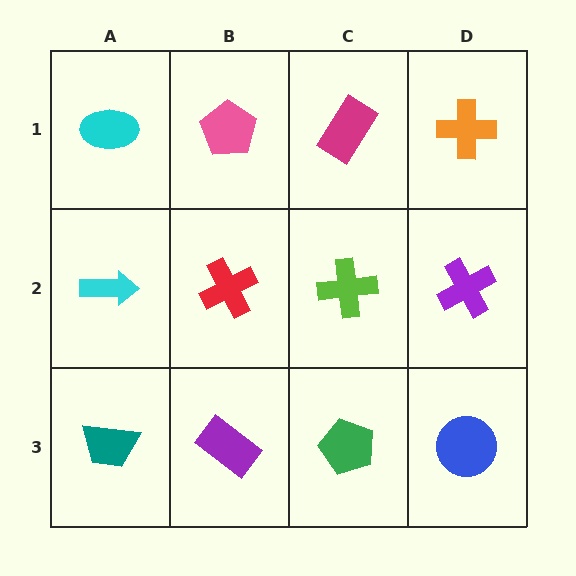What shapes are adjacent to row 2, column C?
A magenta rectangle (row 1, column C), a green pentagon (row 3, column C), a red cross (row 2, column B), a purple cross (row 2, column D).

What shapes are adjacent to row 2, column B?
A pink pentagon (row 1, column B), a purple rectangle (row 3, column B), a cyan arrow (row 2, column A), a lime cross (row 2, column C).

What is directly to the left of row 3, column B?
A teal trapezoid.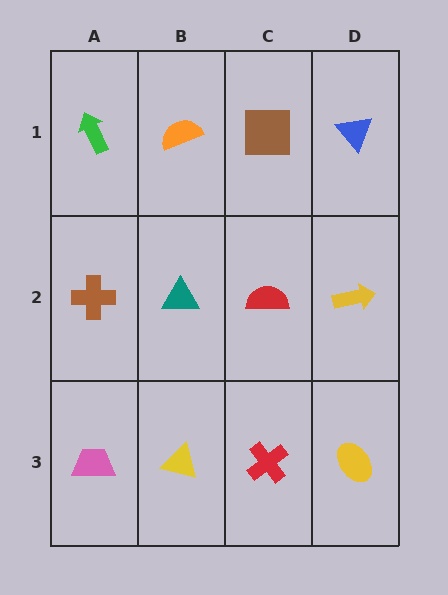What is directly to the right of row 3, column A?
A yellow triangle.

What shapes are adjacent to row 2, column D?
A blue triangle (row 1, column D), a yellow ellipse (row 3, column D), a red semicircle (row 2, column C).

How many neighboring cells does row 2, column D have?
3.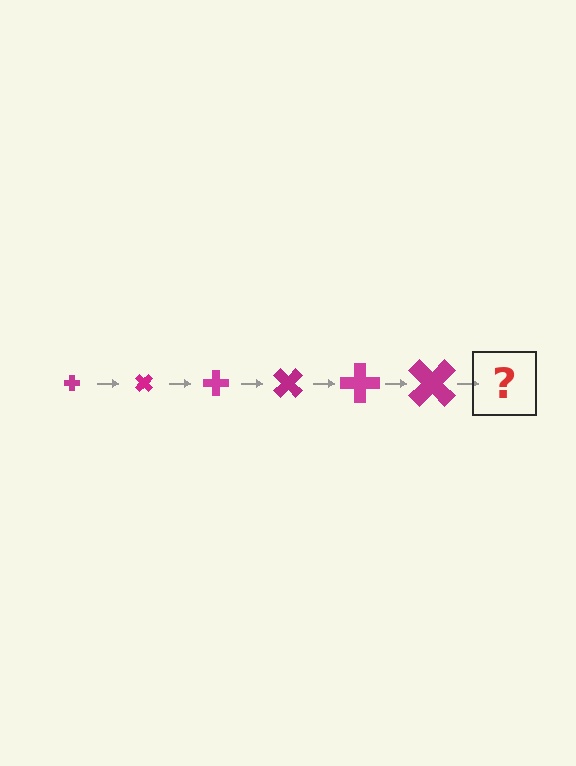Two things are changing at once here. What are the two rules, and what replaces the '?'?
The two rules are that the cross grows larger each step and it rotates 45 degrees each step. The '?' should be a cross, larger than the previous one and rotated 270 degrees from the start.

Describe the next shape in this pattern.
It should be a cross, larger than the previous one and rotated 270 degrees from the start.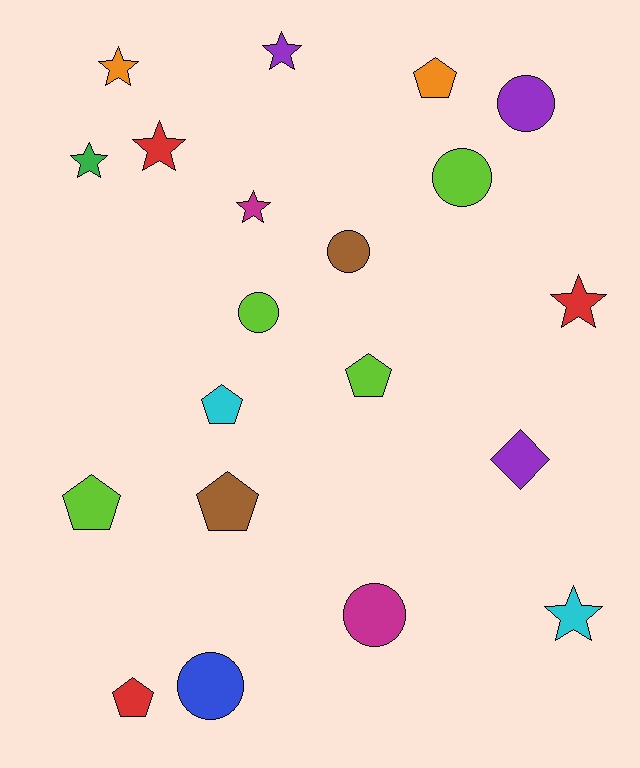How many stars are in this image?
There are 7 stars.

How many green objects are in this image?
There is 1 green object.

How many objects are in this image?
There are 20 objects.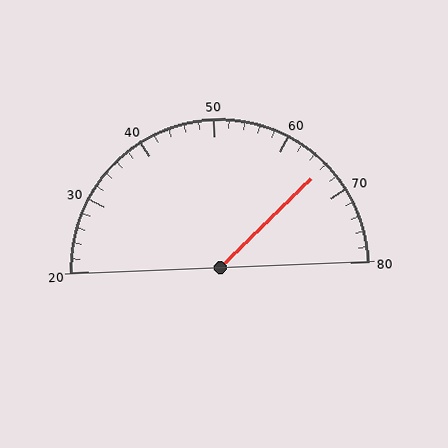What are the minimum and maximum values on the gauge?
The gauge ranges from 20 to 80.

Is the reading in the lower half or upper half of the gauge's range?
The reading is in the upper half of the range (20 to 80).